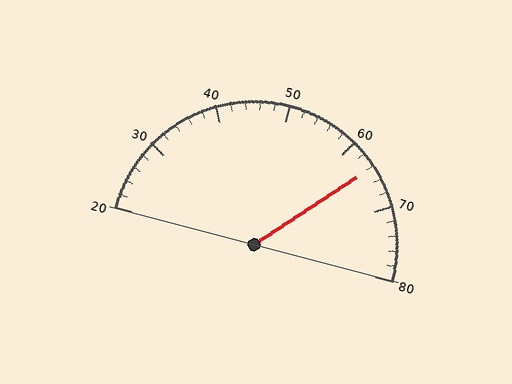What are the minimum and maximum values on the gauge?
The gauge ranges from 20 to 80.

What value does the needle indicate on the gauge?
The needle indicates approximately 64.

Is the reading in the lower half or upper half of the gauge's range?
The reading is in the upper half of the range (20 to 80).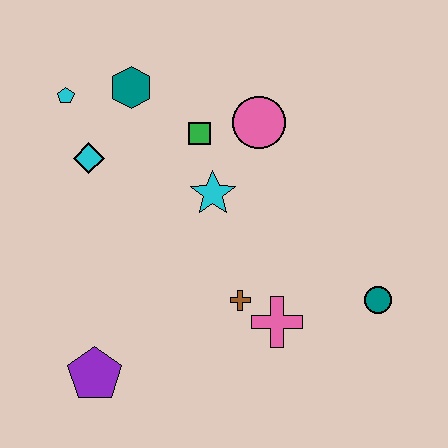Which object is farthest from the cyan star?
The purple pentagon is farthest from the cyan star.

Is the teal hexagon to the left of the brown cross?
Yes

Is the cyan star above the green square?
No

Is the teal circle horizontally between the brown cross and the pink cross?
No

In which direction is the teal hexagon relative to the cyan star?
The teal hexagon is above the cyan star.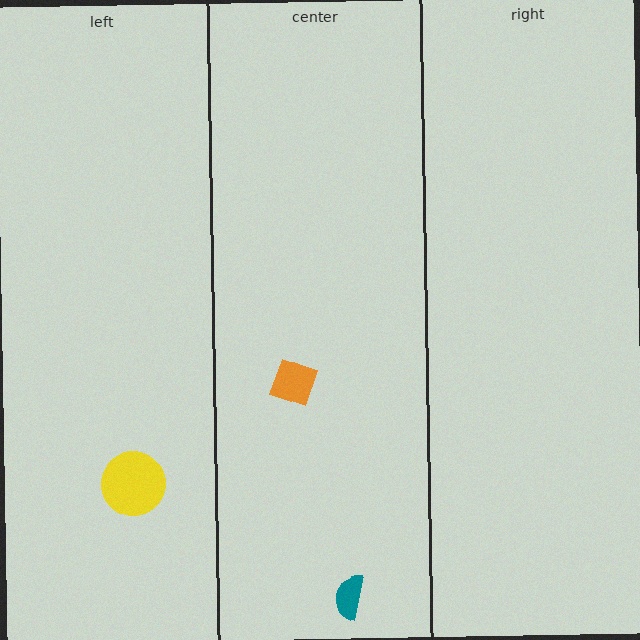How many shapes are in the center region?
2.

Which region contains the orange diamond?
The center region.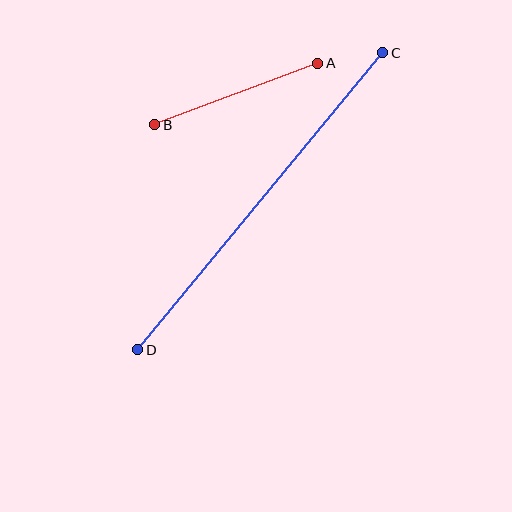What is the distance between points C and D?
The distance is approximately 385 pixels.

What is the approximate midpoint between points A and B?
The midpoint is at approximately (236, 94) pixels.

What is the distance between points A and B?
The distance is approximately 174 pixels.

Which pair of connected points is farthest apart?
Points C and D are farthest apart.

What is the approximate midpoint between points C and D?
The midpoint is at approximately (260, 201) pixels.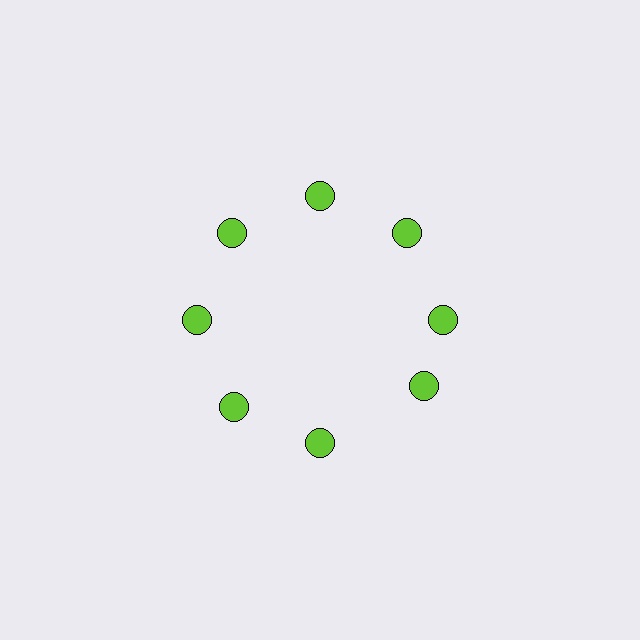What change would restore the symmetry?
The symmetry would be restored by rotating it back into even spacing with its neighbors so that all 8 circles sit at equal angles and equal distance from the center.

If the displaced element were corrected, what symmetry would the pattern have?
It would have 8-fold rotational symmetry — the pattern would map onto itself every 45 degrees.